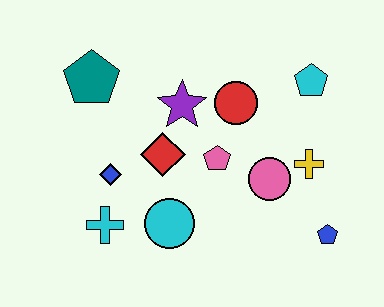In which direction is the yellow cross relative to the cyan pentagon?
The yellow cross is below the cyan pentagon.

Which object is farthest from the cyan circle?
The cyan pentagon is farthest from the cyan circle.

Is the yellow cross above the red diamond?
No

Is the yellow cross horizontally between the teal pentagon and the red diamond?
No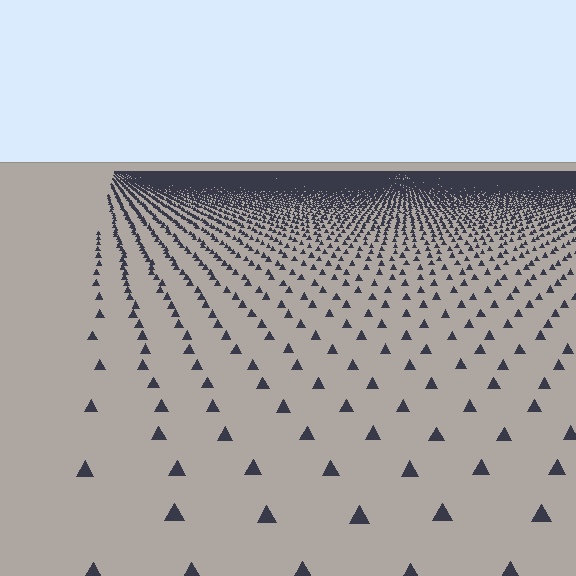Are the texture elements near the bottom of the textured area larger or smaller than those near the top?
Larger. Near the bottom, elements are closer to the viewer and appear at a bigger on-screen size.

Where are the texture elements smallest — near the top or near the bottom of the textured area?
Near the top.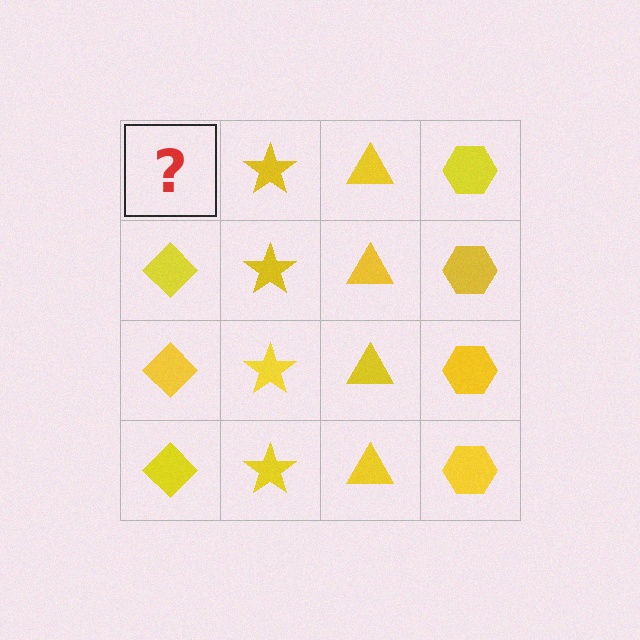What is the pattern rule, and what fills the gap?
The rule is that each column has a consistent shape. The gap should be filled with a yellow diamond.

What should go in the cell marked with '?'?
The missing cell should contain a yellow diamond.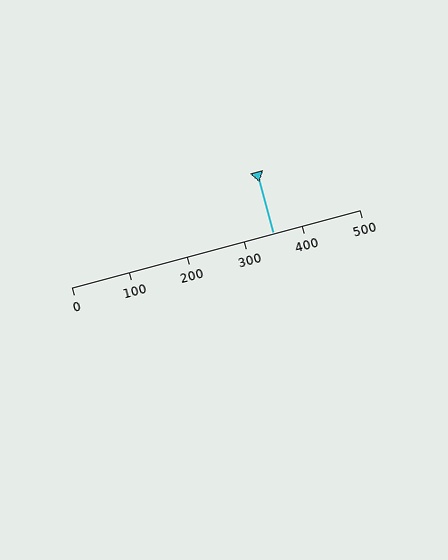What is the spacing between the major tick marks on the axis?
The major ticks are spaced 100 apart.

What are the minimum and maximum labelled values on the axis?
The axis runs from 0 to 500.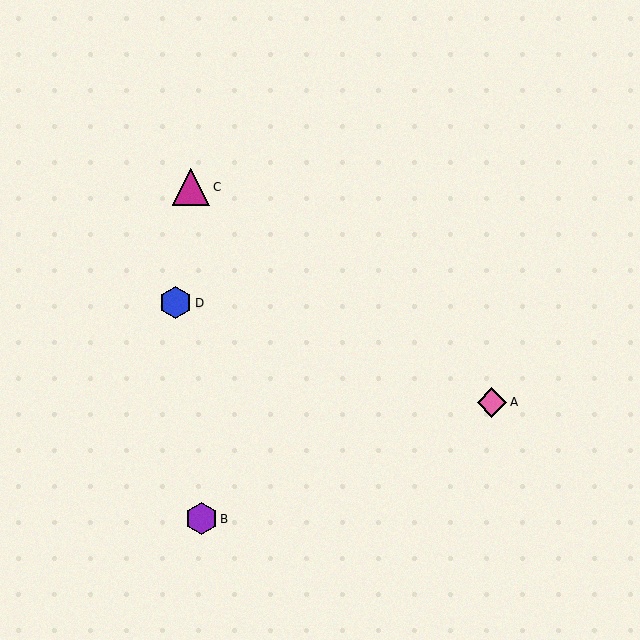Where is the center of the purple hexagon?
The center of the purple hexagon is at (201, 519).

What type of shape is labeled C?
Shape C is a magenta triangle.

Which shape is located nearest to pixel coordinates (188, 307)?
The blue hexagon (labeled D) at (176, 303) is nearest to that location.